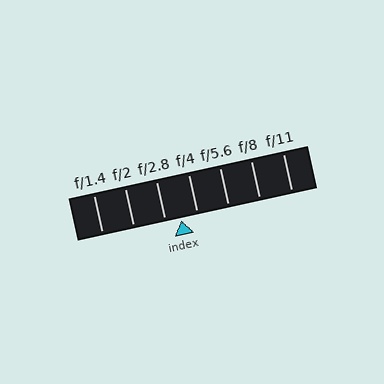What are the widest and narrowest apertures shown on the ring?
The widest aperture shown is f/1.4 and the narrowest is f/11.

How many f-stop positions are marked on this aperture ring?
There are 7 f-stop positions marked.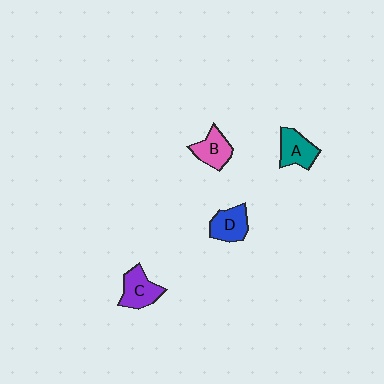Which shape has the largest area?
Shape C (purple).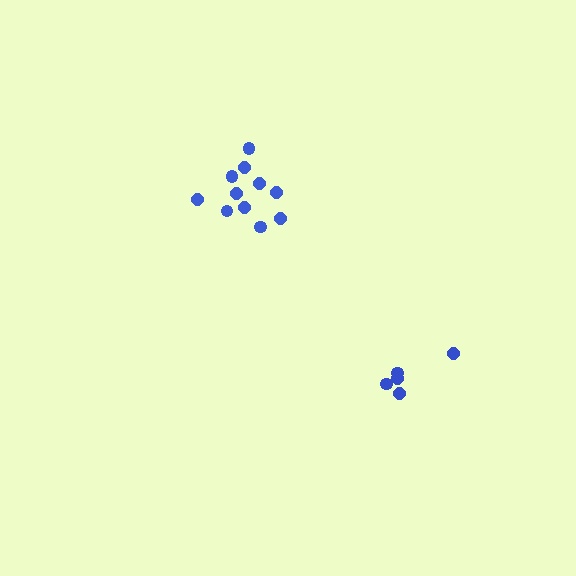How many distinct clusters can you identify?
There are 2 distinct clusters.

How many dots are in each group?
Group 1: 11 dots, Group 2: 5 dots (16 total).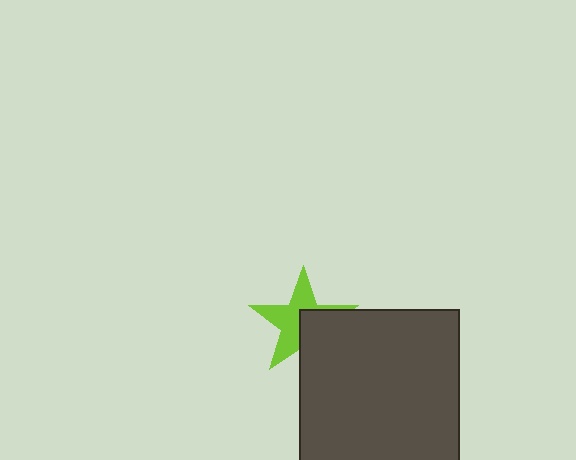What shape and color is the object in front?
The object in front is a dark gray square.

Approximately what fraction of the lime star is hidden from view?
Roughly 41% of the lime star is hidden behind the dark gray square.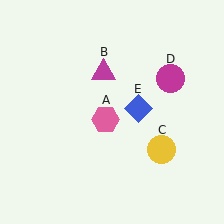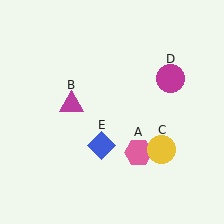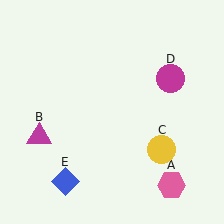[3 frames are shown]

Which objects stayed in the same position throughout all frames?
Yellow circle (object C) and magenta circle (object D) remained stationary.